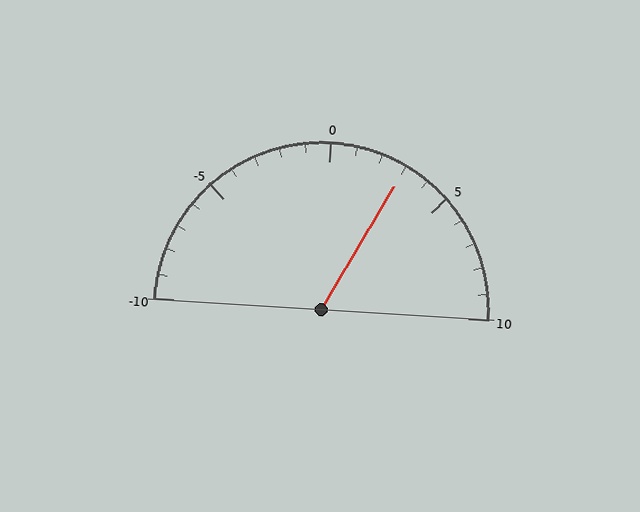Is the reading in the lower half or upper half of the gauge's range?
The reading is in the upper half of the range (-10 to 10).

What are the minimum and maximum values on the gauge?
The gauge ranges from -10 to 10.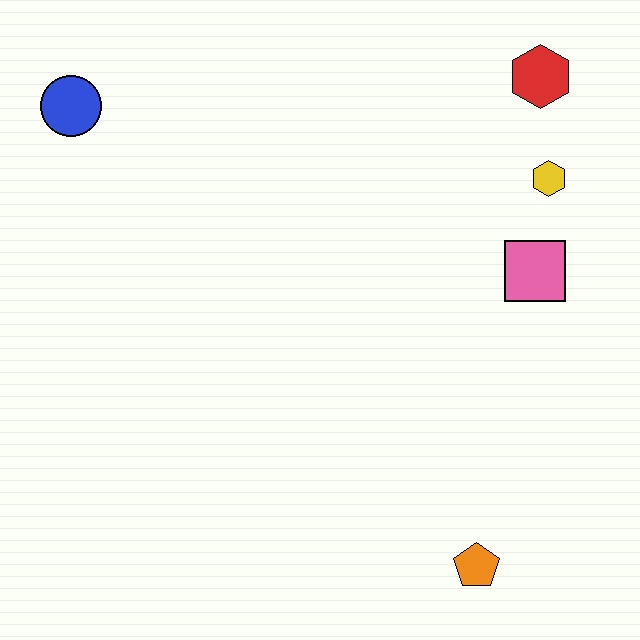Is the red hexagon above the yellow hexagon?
Yes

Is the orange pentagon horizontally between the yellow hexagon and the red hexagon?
No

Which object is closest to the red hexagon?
The yellow hexagon is closest to the red hexagon.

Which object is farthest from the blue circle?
The orange pentagon is farthest from the blue circle.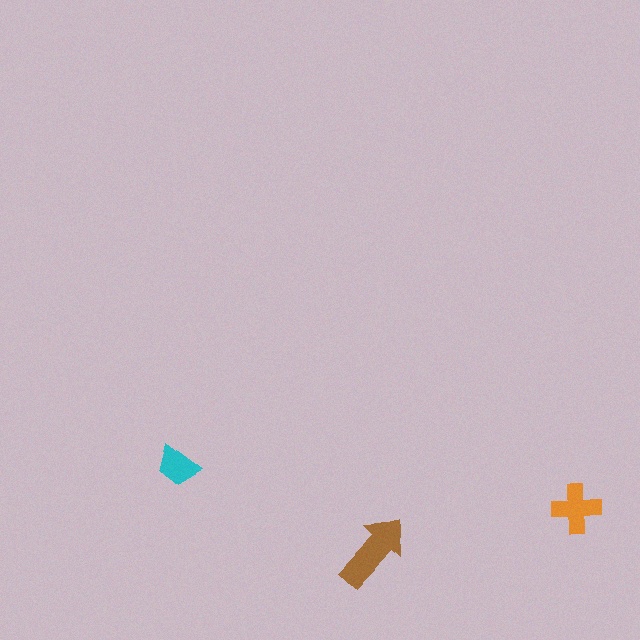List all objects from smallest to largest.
The cyan trapezoid, the orange cross, the brown arrow.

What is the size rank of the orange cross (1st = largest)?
2nd.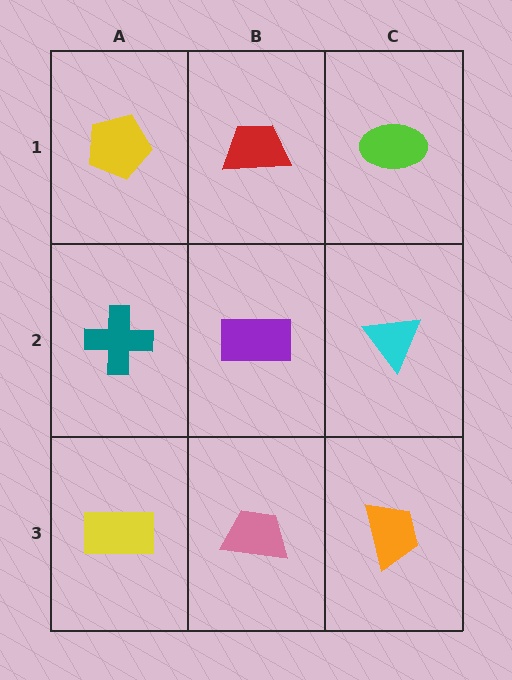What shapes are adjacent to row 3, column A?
A teal cross (row 2, column A), a pink trapezoid (row 3, column B).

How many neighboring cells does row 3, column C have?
2.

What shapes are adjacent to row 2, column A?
A yellow pentagon (row 1, column A), a yellow rectangle (row 3, column A), a purple rectangle (row 2, column B).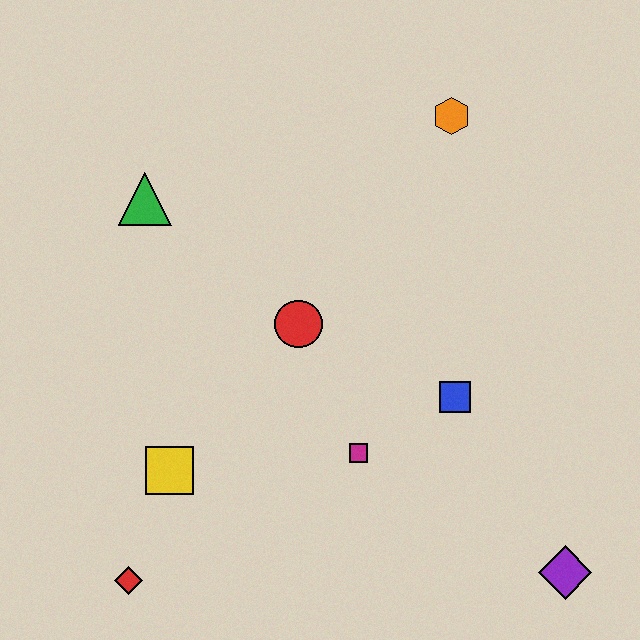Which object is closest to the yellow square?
The red diamond is closest to the yellow square.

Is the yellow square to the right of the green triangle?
Yes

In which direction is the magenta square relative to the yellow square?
The magenta square is to the right of the yellow square.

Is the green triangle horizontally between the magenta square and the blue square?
No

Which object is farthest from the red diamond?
The orange hexagon is farthest from the red diamond.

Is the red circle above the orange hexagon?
No